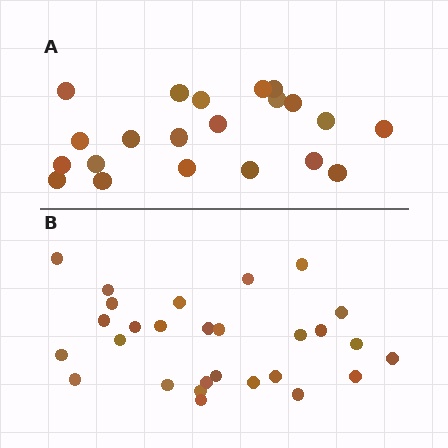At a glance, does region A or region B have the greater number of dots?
Region B (the bottom region) has more dots.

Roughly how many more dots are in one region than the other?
Region B has roughly 8 or so more dots than region A.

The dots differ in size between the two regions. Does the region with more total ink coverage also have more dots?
No. Region A has more total ink coverage because its dots are larger, but region B actually contains more individual dots. Total area can be misleading — the number of items is what matters here.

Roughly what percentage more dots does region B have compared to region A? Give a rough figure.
About 35% more.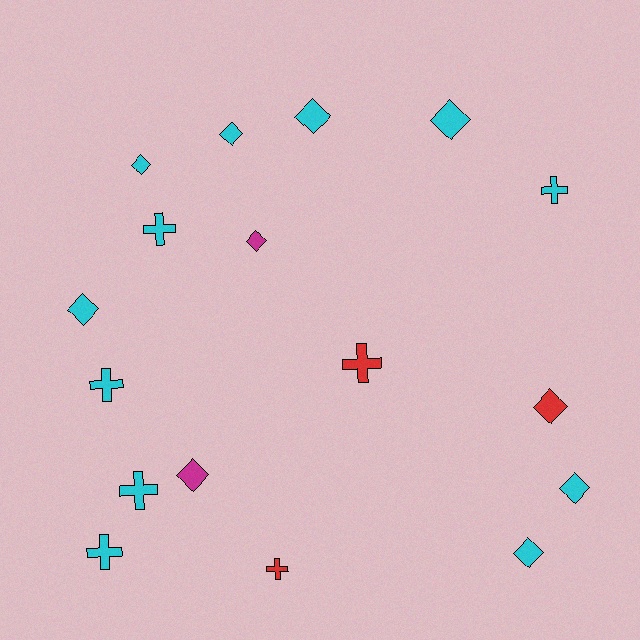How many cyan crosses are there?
There are 5 cyan crosses.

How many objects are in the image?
There are 17 objects.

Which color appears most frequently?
Cyan, with 12 objects.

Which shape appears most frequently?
Diamond, with 10 objects.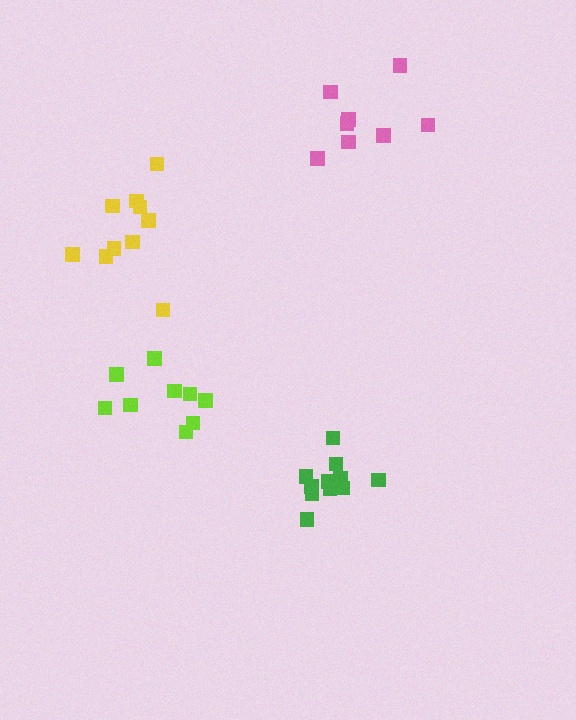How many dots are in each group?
Group 1: 9 dots, Group 2: 9 dots, Group 3: 11 dots, Group 4: 10 dots (39 total).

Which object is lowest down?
The green cluster is bottommost.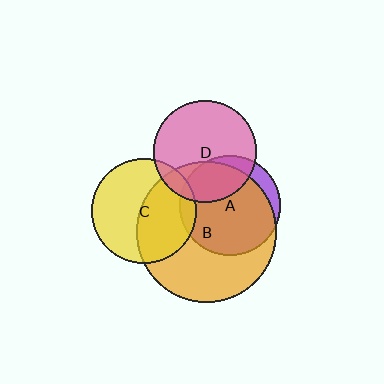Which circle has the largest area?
Circle B (orange).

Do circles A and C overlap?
Yes.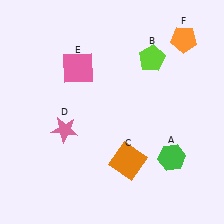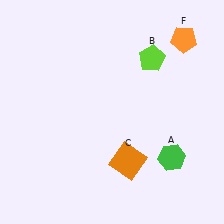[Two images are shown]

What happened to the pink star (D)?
The pink star (D) was removed in Image 2. It was in the bottom-left area of Image 1.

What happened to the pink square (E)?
The pink square (E) was removed in Image 2. It was in the top-left area of Image 1.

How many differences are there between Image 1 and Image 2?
There are 2 differences between the two images.